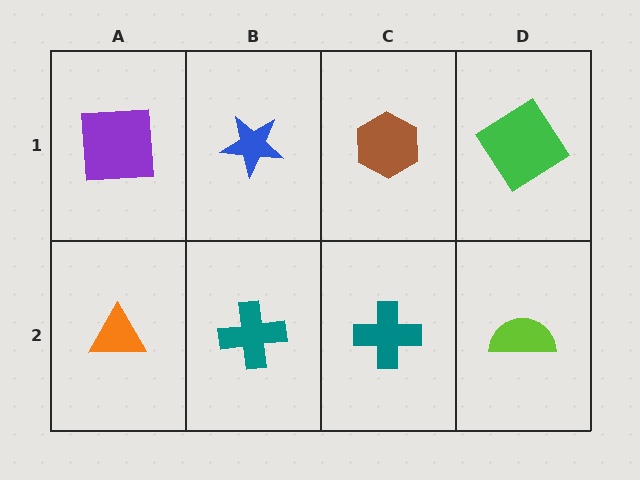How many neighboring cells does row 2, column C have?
3.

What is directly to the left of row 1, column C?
A blue star.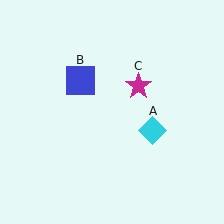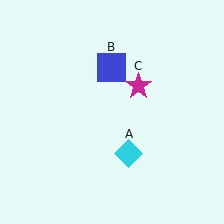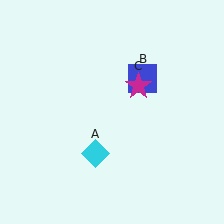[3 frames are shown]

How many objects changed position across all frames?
2 objects changed position: cyan diamond (object A), blue square (object B).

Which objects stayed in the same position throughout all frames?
Magenta star (object C) remained stationary.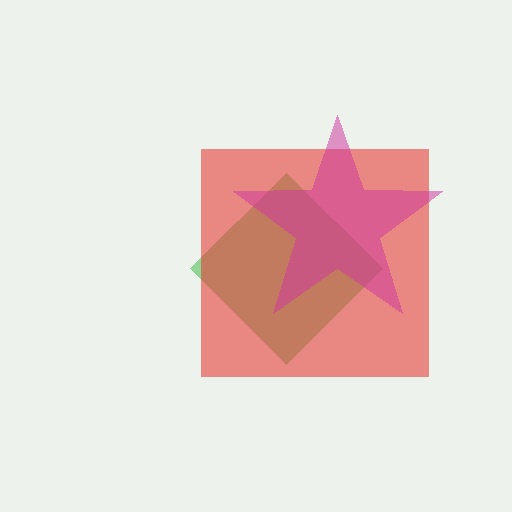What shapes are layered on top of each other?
The layered shapes are: a green diamond, a red square, a magenta star.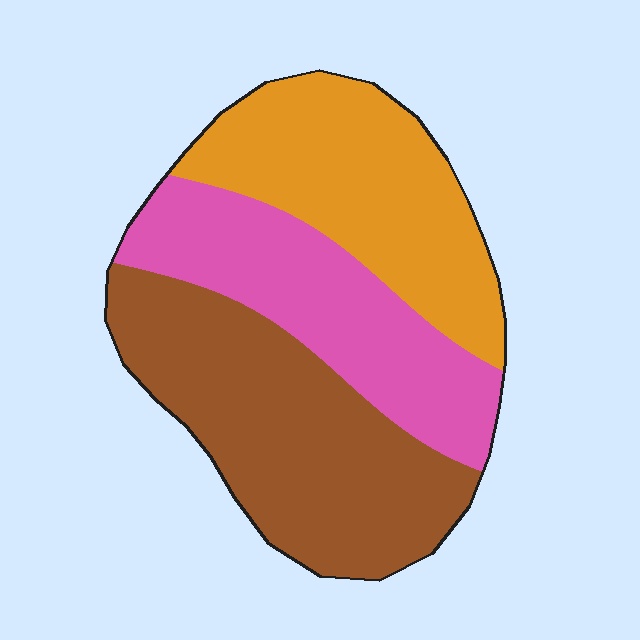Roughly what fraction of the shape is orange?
Orange takes up about one third (1/3) of the shape.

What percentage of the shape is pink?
Pink covers about 30% of the shape.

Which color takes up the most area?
Brown, at roughly 40%.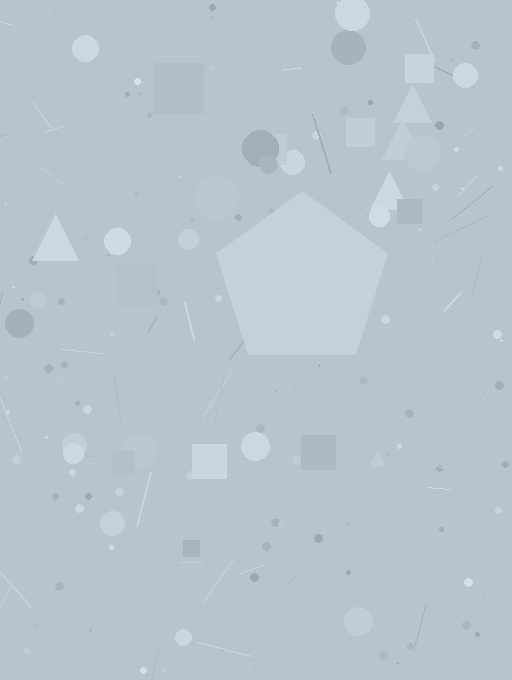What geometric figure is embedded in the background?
A pentagon is embedded in the background.